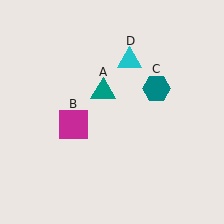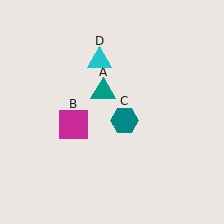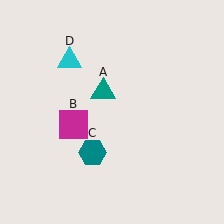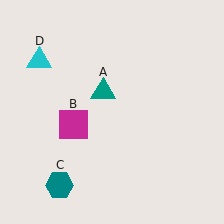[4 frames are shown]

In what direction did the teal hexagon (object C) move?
The teal hexagon (object C) moved down and to the left.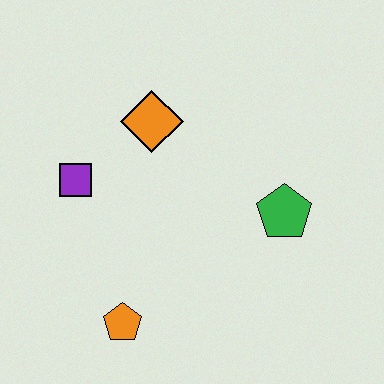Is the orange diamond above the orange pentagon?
Yes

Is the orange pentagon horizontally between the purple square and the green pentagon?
Yes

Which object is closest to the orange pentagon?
The purple square is closest to the orange pentagon.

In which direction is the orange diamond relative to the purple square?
The orange diamond is to the right of the purple square.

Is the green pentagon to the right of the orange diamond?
Yes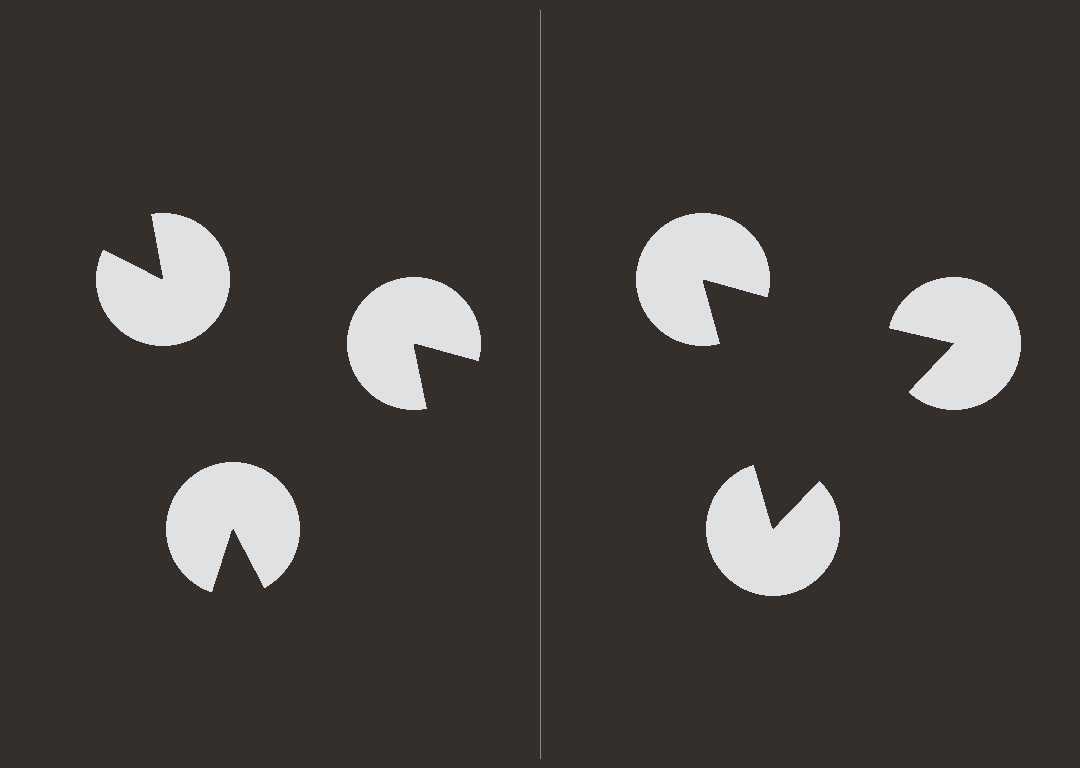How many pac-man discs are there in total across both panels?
6 — 3 on each side.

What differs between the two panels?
The pac-man discs are positioned identically on both sides; only the wedge orientations differ. On the right they align to a triangle; on the left they are misaligned.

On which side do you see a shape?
An illusory triangle appears on the right side. On the left side the wedge cuts are rotated, so no coherent shape forms.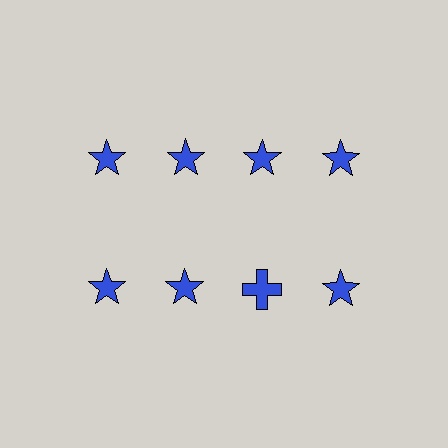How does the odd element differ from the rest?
It has a different shape: cross instead of star.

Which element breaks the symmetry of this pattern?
The blue cross in the second row, center column breaks the symmetry. All other shapes are blue stars.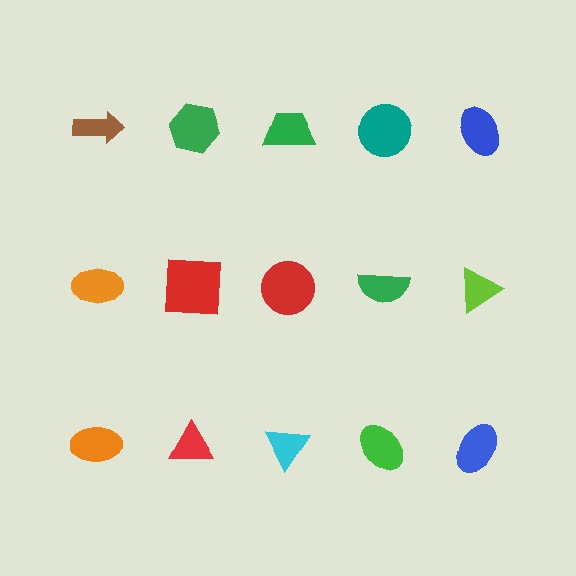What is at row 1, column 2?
A green hexagon.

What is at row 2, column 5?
A lime triangle.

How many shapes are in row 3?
5 shapes.